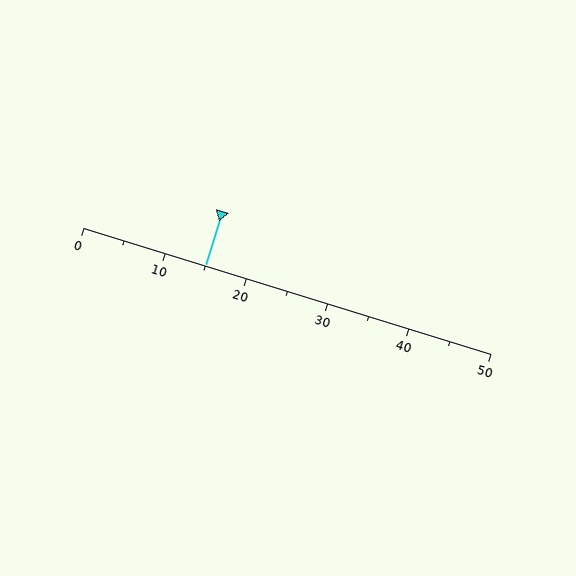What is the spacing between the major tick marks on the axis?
The major ticks are spaced 10 apart.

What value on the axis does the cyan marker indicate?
The marker indicates approximately 15.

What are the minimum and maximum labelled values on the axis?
The axis runs from 0 to 50.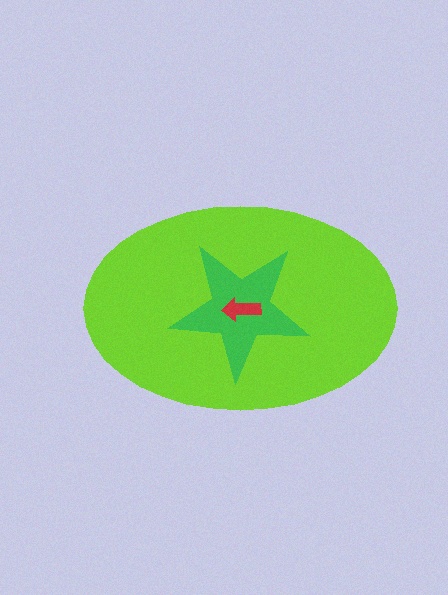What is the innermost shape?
The red arrow.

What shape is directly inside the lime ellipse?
The green star.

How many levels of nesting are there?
3.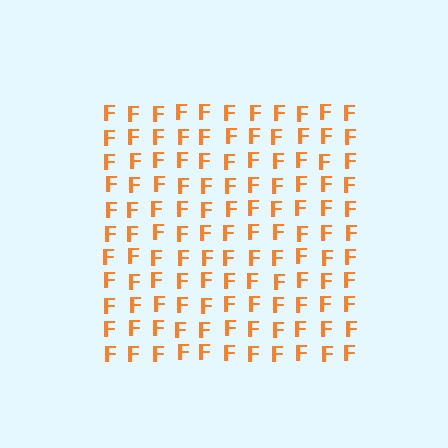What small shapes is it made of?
It is made of small letter F's.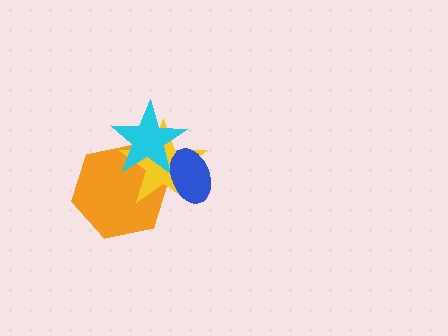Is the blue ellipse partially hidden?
No, no other shape covers it.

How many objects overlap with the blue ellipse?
2 objects overlap with the blue ellipse.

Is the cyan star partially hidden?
Yes, it is partially covered by another shape.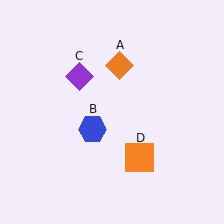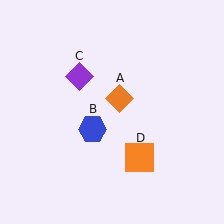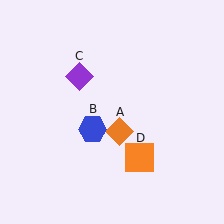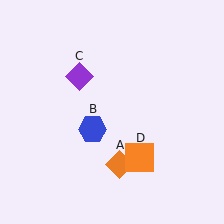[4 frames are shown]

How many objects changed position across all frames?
1 object changed position: orange diamond (object A).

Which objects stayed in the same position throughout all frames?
Blue hexagon (object B) and purple diamond (object C) and orange square (object D) remained stationary.